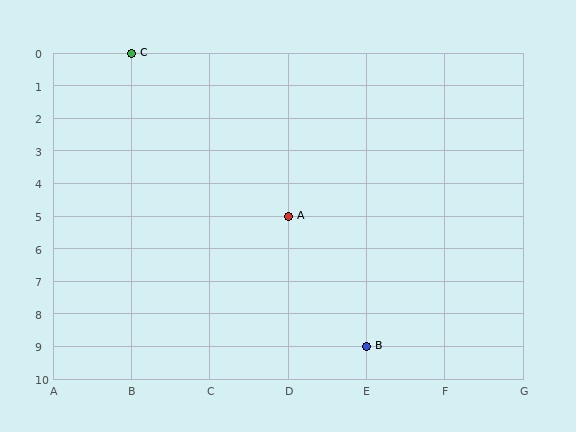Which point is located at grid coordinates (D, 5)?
Point A is at (D, 5).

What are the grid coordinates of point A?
Point A is at grid coordinates (D, 5).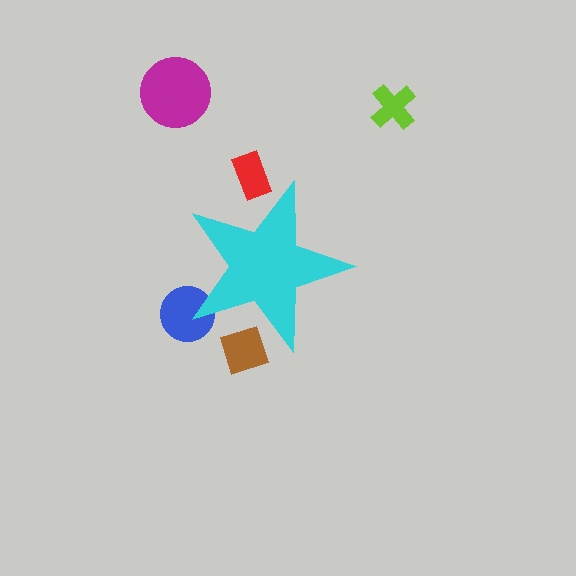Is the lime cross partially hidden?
No, the lime cross is fully visible.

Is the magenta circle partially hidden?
No, the magenta circle is fully visible.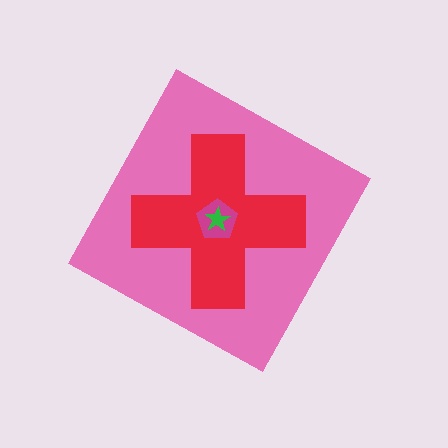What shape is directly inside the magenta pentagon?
The green star.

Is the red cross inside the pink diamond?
Yes.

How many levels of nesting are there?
4.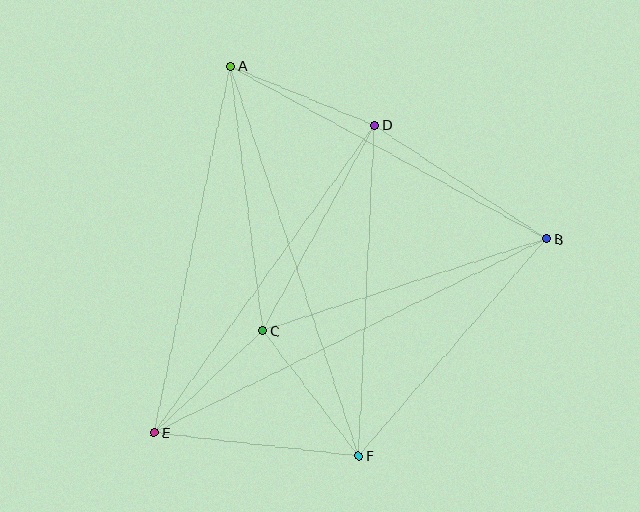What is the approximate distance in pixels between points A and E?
The distance between A and E is approximately 374 pixels.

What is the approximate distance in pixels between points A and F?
The distance between A and F is approximately 410 pixels.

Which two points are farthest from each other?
Points B and E are farthest from each other.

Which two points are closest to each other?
Points C and E are closest to each other.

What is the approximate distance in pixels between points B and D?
The distance between B and D is approximately 206 pixels.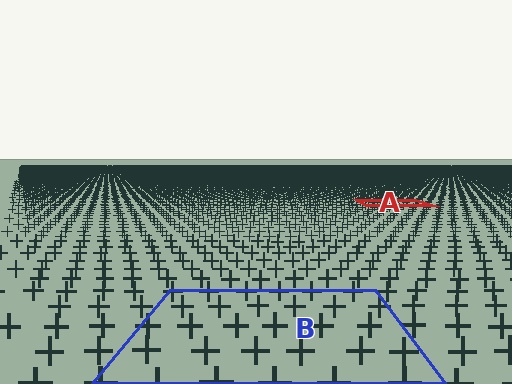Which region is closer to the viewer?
Region B is closer. The texture elements there are larger and more spread out.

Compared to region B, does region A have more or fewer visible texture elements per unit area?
Region A has more texture elements per unit area — they are packed more densely because it is farther away.